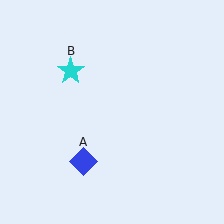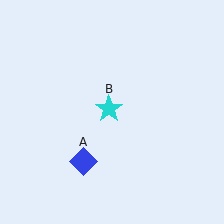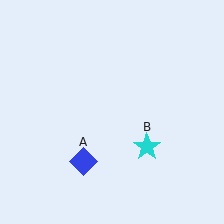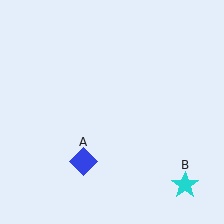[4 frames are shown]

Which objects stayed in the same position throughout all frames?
Blue diamond (object A) remained stationary.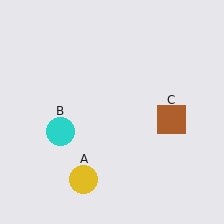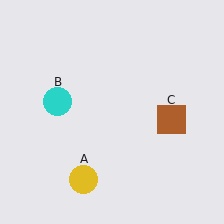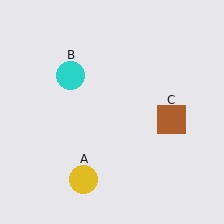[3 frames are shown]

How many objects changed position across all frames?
1 object changed position: cyan circle (object B).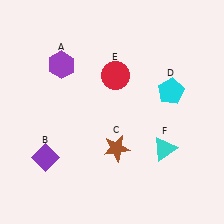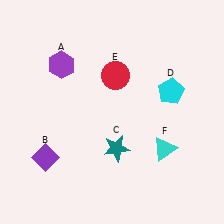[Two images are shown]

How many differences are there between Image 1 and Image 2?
There is 1 difference between the two images.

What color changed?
The star (C) changed from brown in Image 1 to teal in Image 2.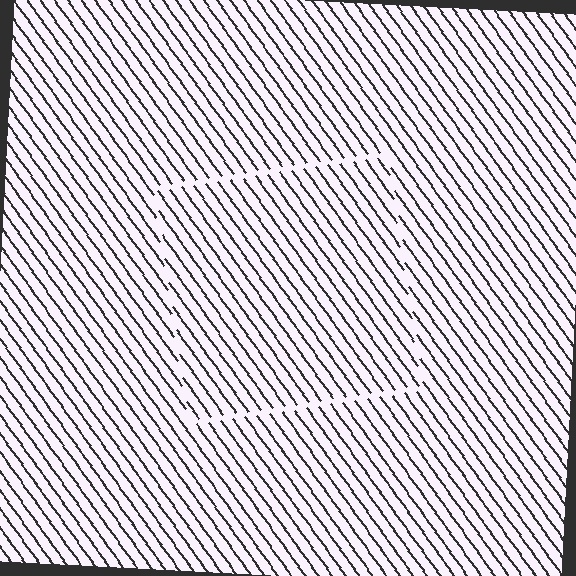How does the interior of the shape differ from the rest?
The interior of the shape contains the same grating, shifted by half a period — the contour is defined by the phase discontinuity where line-ends from the inner and outer gratings abut.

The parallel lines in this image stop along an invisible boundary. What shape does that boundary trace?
An illusory square. The interior of the shape contains the same grating, shifted by half a period — the contour is defined by the phase discontinuity where line-ends from the inner and outer gratings abut.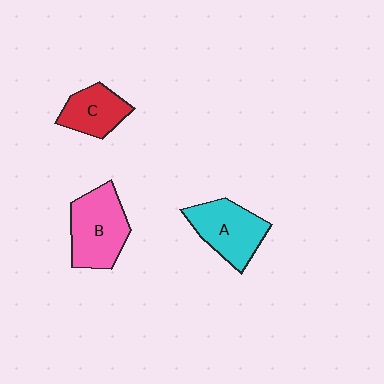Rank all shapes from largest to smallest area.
From largest to smallest: B (pink), A (cyan), C (red).